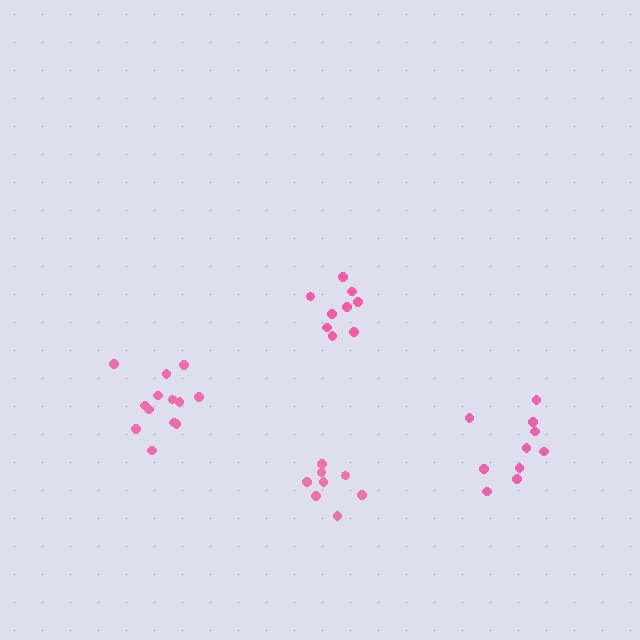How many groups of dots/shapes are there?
There are 4 groups.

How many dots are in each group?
Group 1: 9 dots, Group 2: 8 dots, Group 3: 10 dots, Group 4: 13 dots (40 total).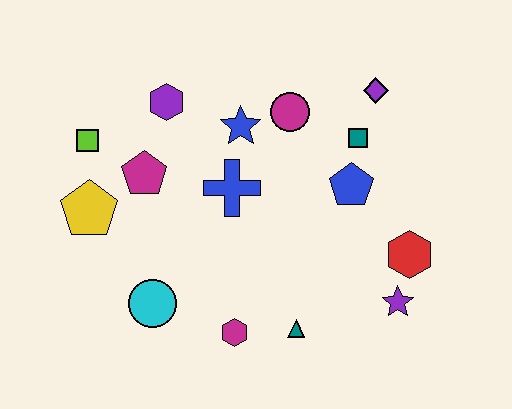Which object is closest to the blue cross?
The blue star is closest to the blue cross.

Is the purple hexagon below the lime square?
No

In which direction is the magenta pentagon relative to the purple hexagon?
The magenta pentagon is below the purple hexagon.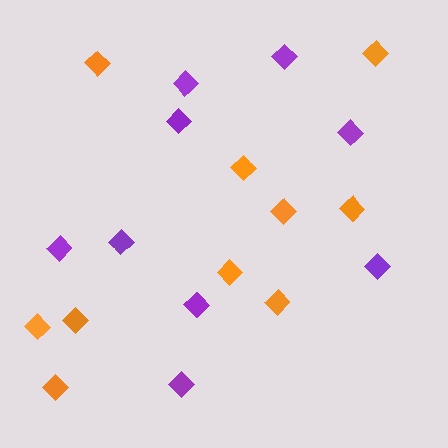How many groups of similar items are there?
There are 2 groups: one group of orange diamonds (10) and one group of purple diamonds (9).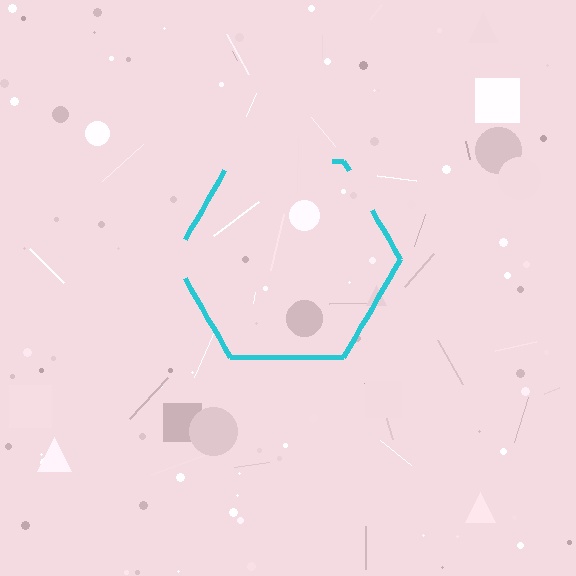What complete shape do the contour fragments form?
The contour fragments form a hexagon.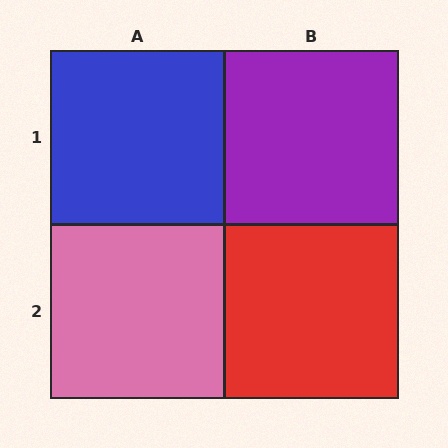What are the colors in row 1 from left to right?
Blue, purple.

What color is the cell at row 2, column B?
Red.